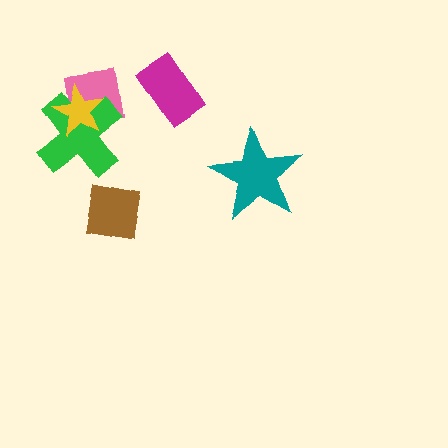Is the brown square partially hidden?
No, no other shape covers it.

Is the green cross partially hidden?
Yes, it is partially covered by another shape.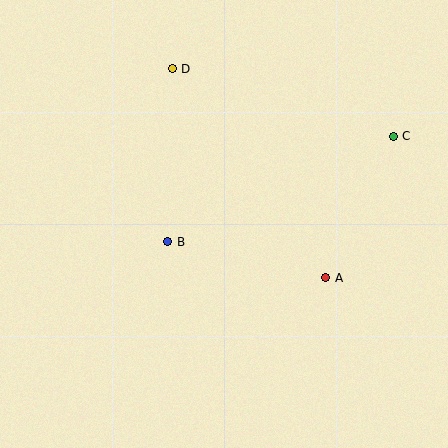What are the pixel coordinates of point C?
Point C is at (393, 136).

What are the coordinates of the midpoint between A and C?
The midpoint between A and C is at (359, 207).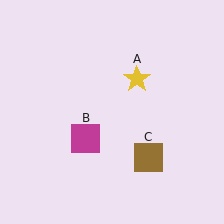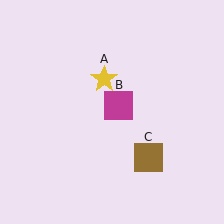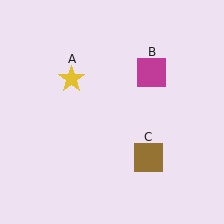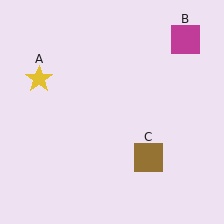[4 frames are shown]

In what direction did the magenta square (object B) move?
The magenta square (object B) moved up and to the right.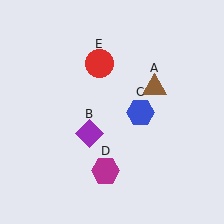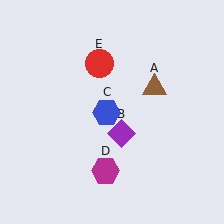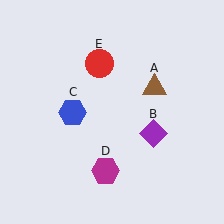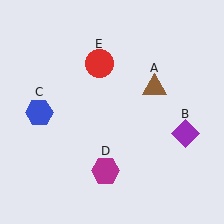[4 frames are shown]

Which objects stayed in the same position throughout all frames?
Brown triangle (object A) and magenta hexagon (object D) and red circle (object E) remained stationary.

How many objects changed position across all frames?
2 objects changed position: purple diamond (object B), blue hexagon (object C).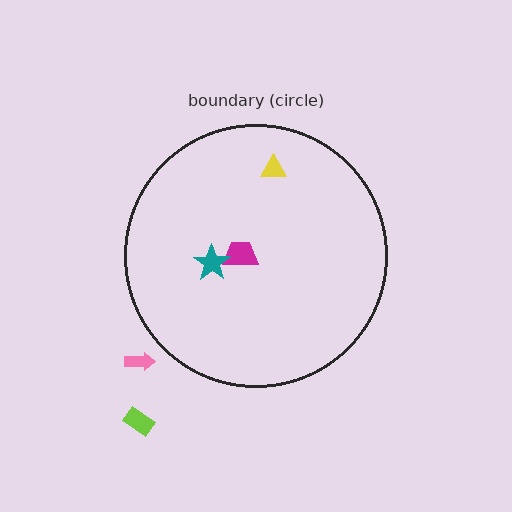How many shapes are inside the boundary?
3 inside, 2 outside.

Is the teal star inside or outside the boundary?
Inside.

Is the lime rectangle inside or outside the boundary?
Outside.